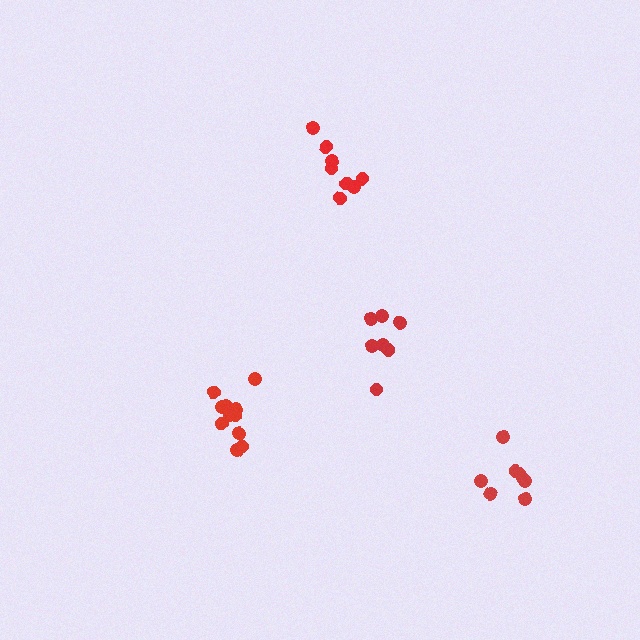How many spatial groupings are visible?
There are 4 spatial groupings.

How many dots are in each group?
Group 1: 7 dots, Group 2: 11 dots, Group 3: 8 dots, Group 4: 8 dots (34 total).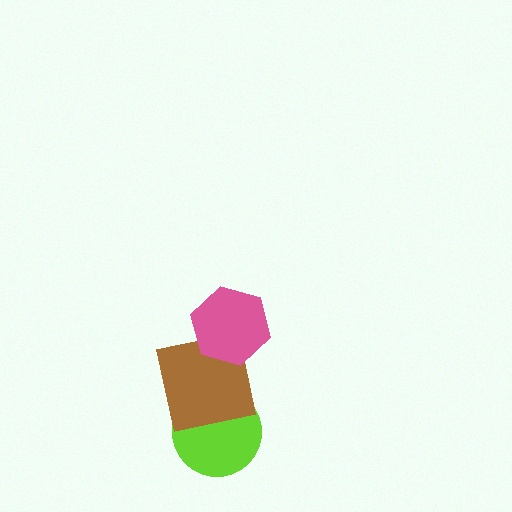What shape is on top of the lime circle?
The brown square is on top of the lime circle.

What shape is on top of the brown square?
The pink hexagon is on top of the brown square.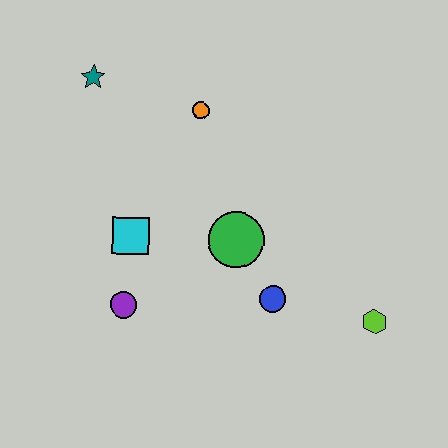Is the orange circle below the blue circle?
No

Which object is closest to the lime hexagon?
The blue circle is closest to the lime hexagon.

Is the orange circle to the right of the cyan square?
Yes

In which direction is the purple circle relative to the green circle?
The purple circle is to the left of the green circle.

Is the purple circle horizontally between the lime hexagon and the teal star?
Yes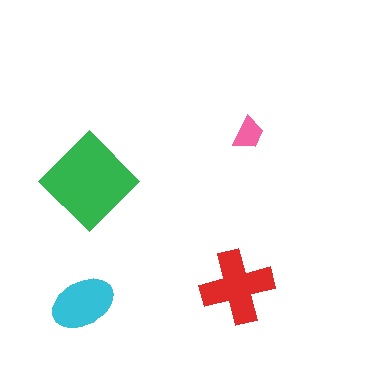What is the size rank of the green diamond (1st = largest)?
1st.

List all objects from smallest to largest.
The pink trapezoid, the cyan ellipse, the red cross, the green diamond.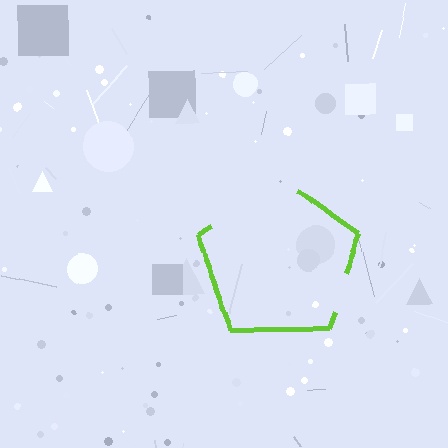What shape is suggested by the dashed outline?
The dashed outline suggests a pentagon.